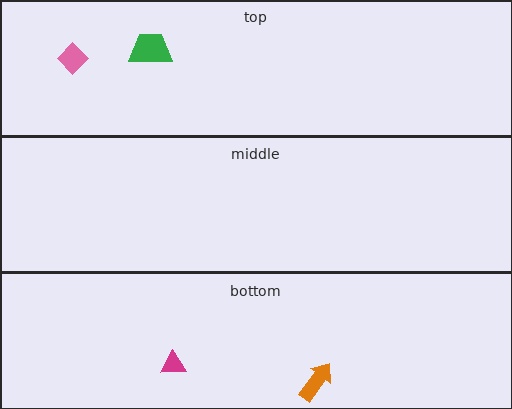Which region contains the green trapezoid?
The top region.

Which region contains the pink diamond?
The top region.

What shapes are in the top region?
The pink diamond, the green trapezoid.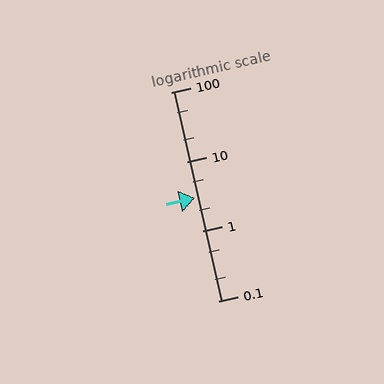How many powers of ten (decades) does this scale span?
The scale spans 3 decades, from 0.1 to 100.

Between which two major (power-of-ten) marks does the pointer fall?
The pointer is between 1 and 10.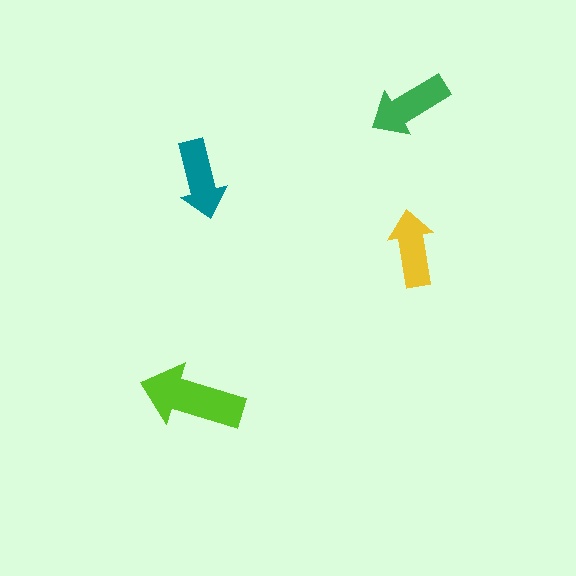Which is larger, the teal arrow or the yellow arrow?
The teal one.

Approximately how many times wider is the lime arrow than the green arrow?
About 1.5 times wider.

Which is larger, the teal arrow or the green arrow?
The green one.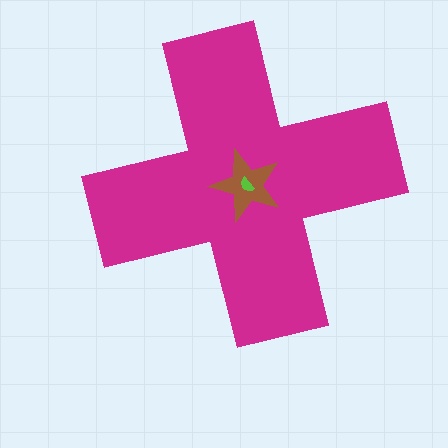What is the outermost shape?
The magenta cross.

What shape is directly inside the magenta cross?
The brown star.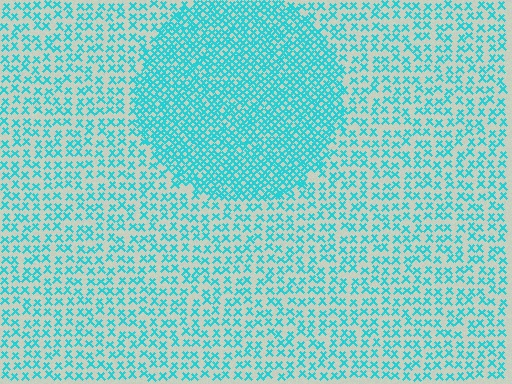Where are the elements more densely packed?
The elements are more densely packed inside the circle boundary.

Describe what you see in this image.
The image contains small cyan elements arranged at two different densities. A circle-shaped region is visible where the elements are more densely packed than the surrounding area.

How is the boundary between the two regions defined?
The boundary is defined by a change in element density (approximately 2.2x ratio). All elements are the same color, size, and shape.